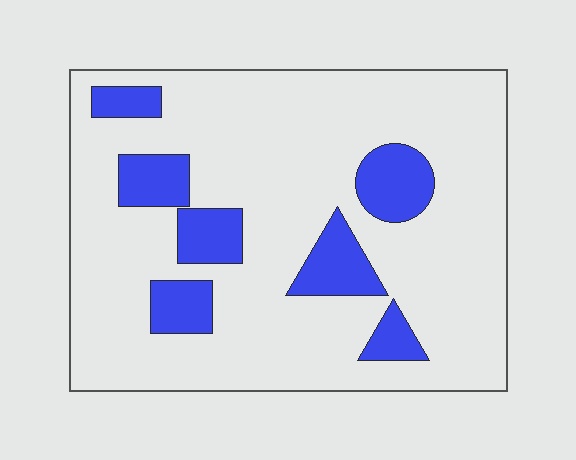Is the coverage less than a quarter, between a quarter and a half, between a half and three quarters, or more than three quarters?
Less than a quarter.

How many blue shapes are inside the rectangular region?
7.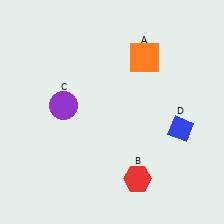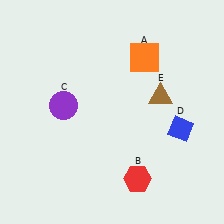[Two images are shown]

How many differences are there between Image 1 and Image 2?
There is 1 difference between the two images.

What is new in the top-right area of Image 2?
A brown triangle (E) was added in the top-right area of Image 2.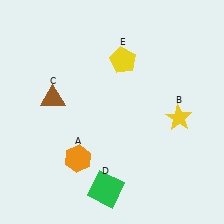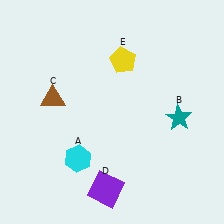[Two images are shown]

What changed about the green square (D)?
In Image 1, D is green. In Image 2, it changed to purple.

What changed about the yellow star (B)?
In Image 1, B is yellow. In Image 2, it changed to teal.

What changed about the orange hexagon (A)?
In Image 1, A is orange. In Image 2, it changed to cyan.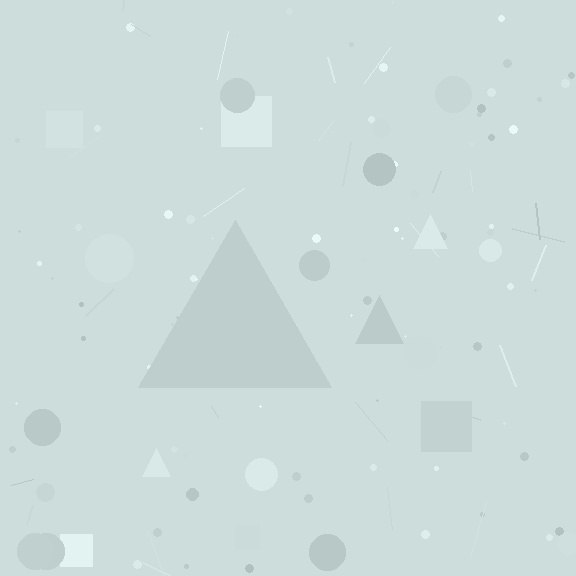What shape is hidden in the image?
A triangle is hidden in the image.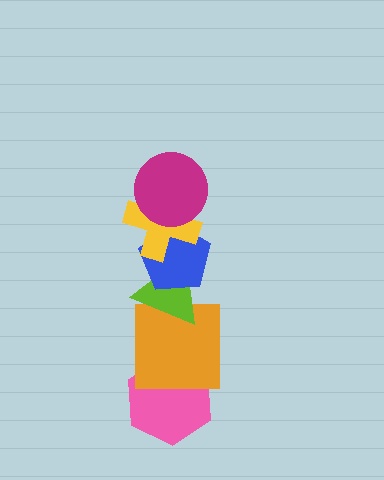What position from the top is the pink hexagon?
The pink hexagon is 6th from the top.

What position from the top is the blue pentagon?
The blue pentagon is 3rd from the top.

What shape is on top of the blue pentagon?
The yellow cross is on top of the blue pentagon.